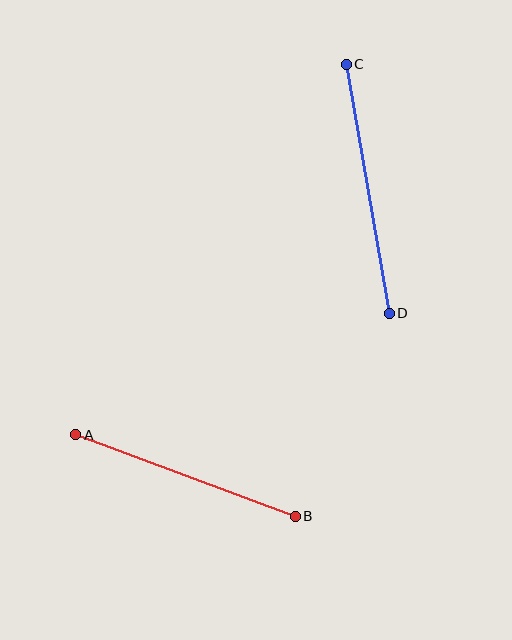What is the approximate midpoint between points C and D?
The midpoint is at approximately (368, 189) pixels.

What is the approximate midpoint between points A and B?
The midpoint is at approximately (185, 475) pixels.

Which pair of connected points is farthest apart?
Points C and D are farthest apart.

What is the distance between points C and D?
The distance is approximately 253 pixels.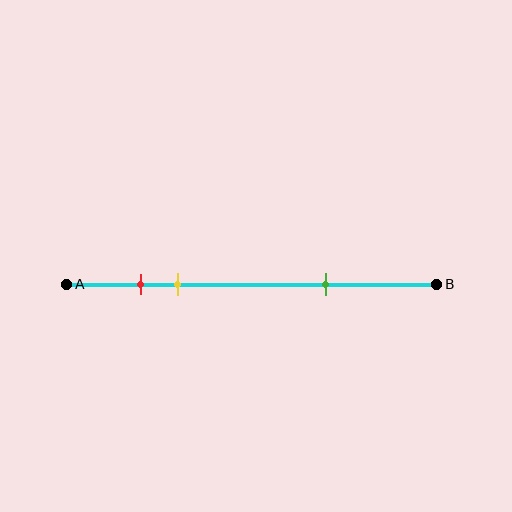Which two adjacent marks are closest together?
The red and yellow marks are the closest adjacent pair.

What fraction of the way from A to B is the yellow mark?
The yellow mark is approximately 30% (0.3) of the way from A to B.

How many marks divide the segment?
There are 3 marks dividing the segment.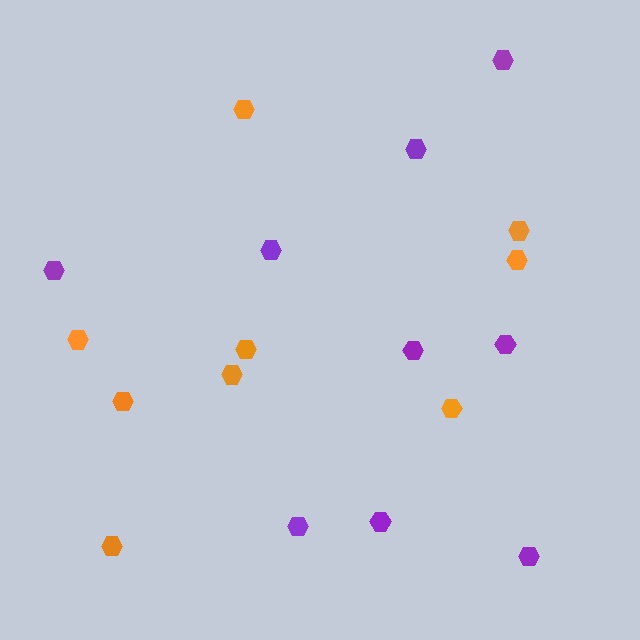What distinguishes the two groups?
There are 2 groups: one group of purple hexagons (9) and one group of orange hexagons (9).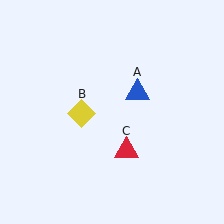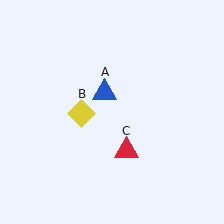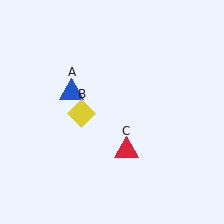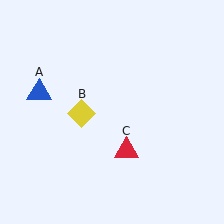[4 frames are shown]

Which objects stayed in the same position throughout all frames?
Yellow diamond (object B) and red triangle (object C) remained stationary.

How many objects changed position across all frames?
1 object changed position: blue triangle (object A).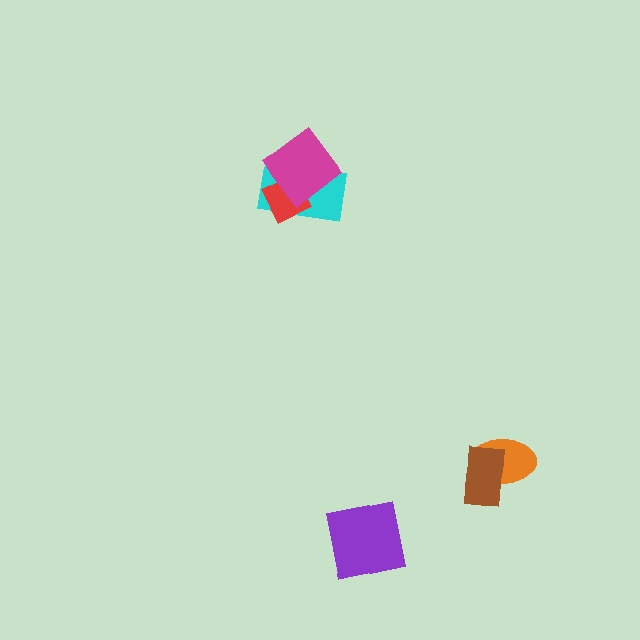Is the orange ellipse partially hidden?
Yes, it is partially covered by another shape.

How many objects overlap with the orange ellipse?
1 object overlaps with the orange ellipse.